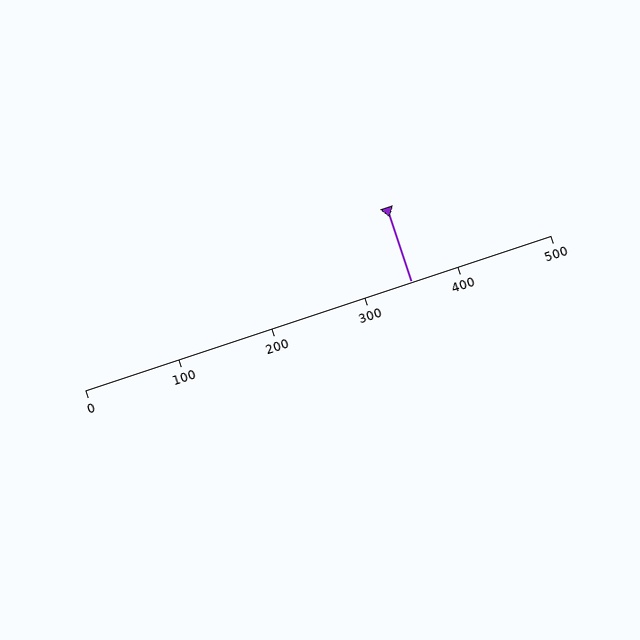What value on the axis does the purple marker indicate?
The marker indicates approximately 350.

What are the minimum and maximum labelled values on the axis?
The axis runs from 0 to 500.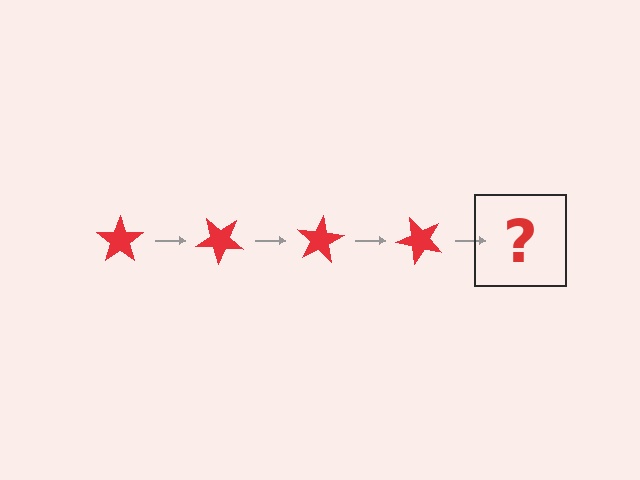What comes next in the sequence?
The next element should be a red star rotated 160 degrees.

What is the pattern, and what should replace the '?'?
The pattern is that the star rotates 40 degrees each step. The '?' should be a red star rotated 160 degrees.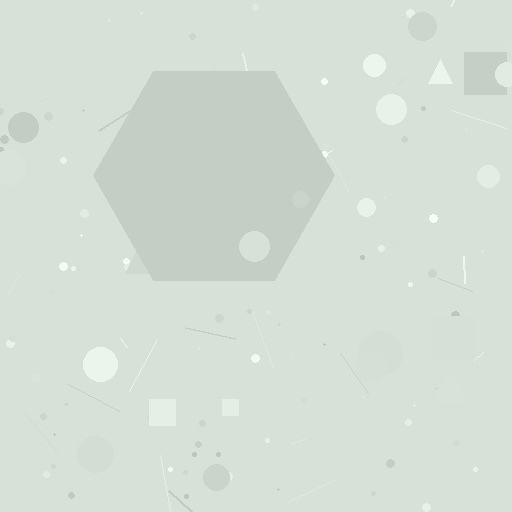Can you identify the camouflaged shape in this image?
The camouflaged shape is a hexagon.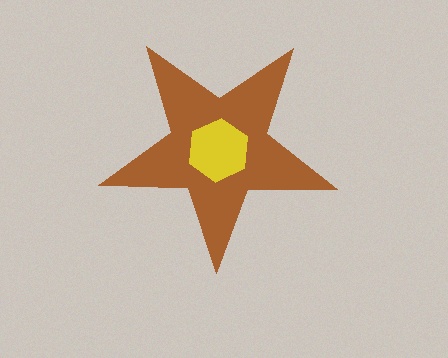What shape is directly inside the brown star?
The yellow hexagon.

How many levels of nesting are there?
2.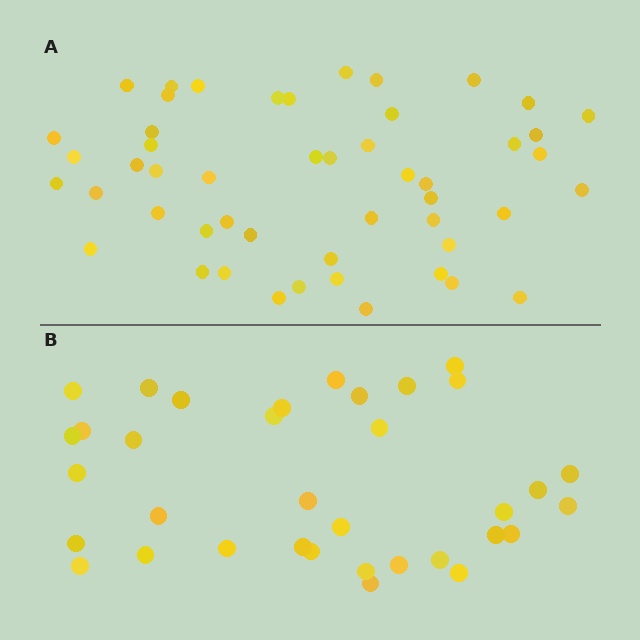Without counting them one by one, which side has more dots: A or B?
Region A (the top region) has more dots.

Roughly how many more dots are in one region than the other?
Region A has approximately 15 more dots than region B.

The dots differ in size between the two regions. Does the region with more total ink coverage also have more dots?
No. Region B has more total ink coverage because its dots are larger, but region A actually contains more individual dots. Total area can be misleading — the number of items is what matters here.